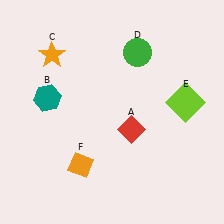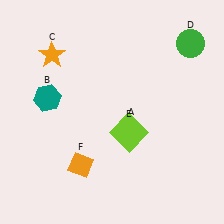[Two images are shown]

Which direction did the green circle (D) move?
The green circle (D) moved right.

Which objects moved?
The objects that moved are: the green circle (D), the lime square (E).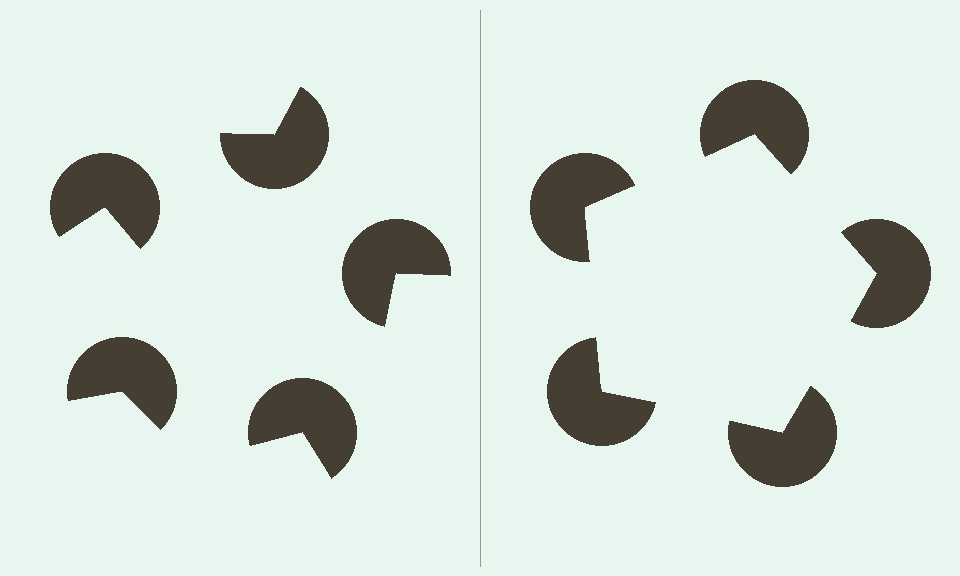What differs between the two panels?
The pac-man discs are positioned identically on both sides; only the wedge orientations differ. On the right they align to a pentagon; on the left they are misaligned.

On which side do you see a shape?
An illusory pentagon appears on the right side. On the left side the wedge cuts are rotated, so no coherent shape forms.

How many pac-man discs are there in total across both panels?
10 — 5 on each side.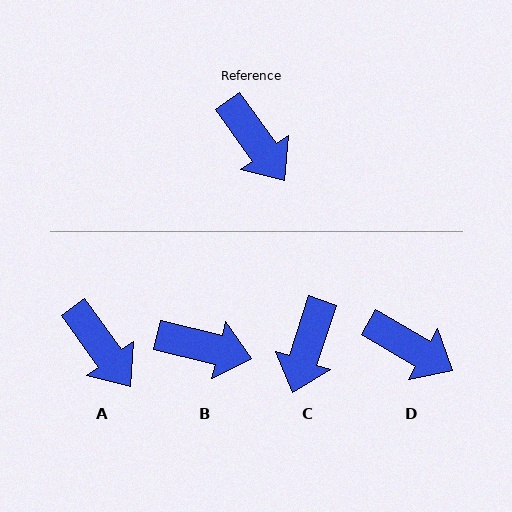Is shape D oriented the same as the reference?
No, it is off by about 24 degrees.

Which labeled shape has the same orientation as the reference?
A.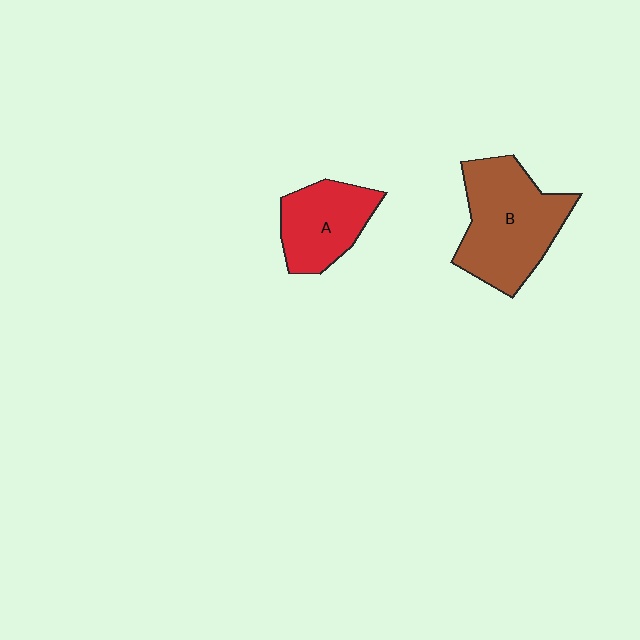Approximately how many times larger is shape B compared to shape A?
Approximately 1.6 times.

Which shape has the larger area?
Shape B (brown).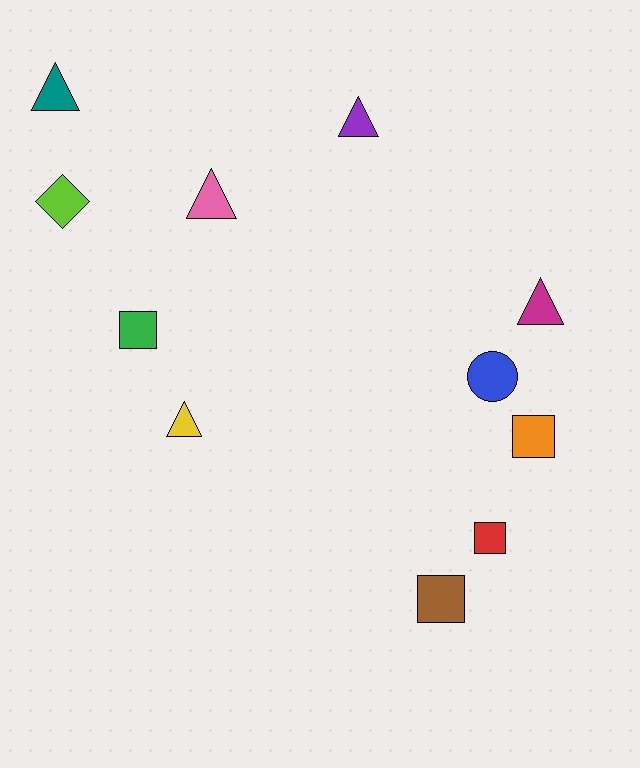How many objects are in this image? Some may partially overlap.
There are 11 objects.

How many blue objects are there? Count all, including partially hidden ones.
There is 1 blue object.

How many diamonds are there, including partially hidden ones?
There is 1 diamond.